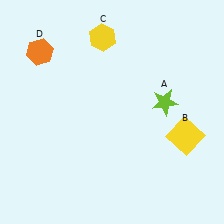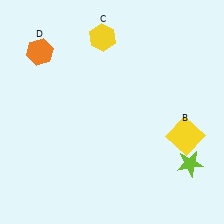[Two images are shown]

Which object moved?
The lime star (A) moved down.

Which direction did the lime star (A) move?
The lime star (A) moved down.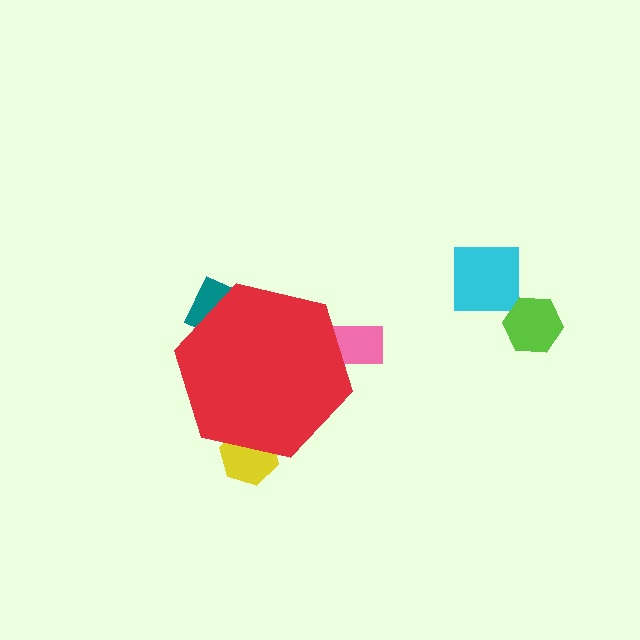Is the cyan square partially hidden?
No, the cyan square is fully visible.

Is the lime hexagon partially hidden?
No, the lime hexagon is fully visible.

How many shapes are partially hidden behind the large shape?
3 shapes are partially hidden.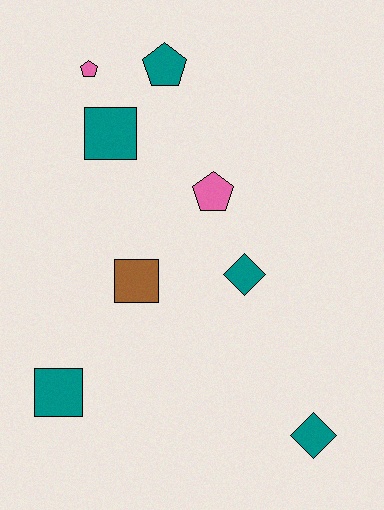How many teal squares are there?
There are 2 teal squares.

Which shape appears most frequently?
Square, with 3 objects.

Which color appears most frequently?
Teal, with 5 objects.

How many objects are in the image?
There are 8 objects.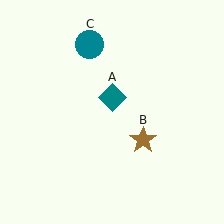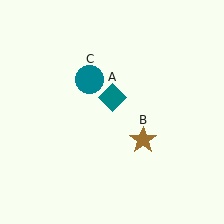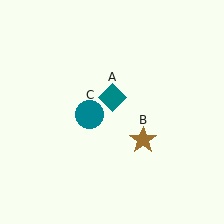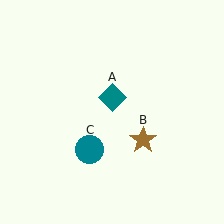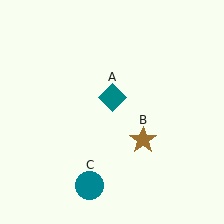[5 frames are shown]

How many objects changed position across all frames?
1 object changed position: teal circle (object C).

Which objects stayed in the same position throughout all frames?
Teal diamond (object A) and brown star (object B) remained stationary.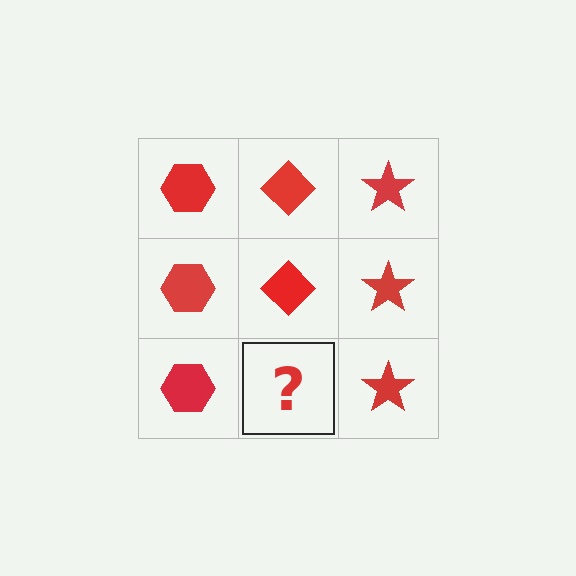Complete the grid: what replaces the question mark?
The question mark should be replaced with a red diamond.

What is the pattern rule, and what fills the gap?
The rule is that each column has a consistent shape. The gap should be filled with a red diamond.